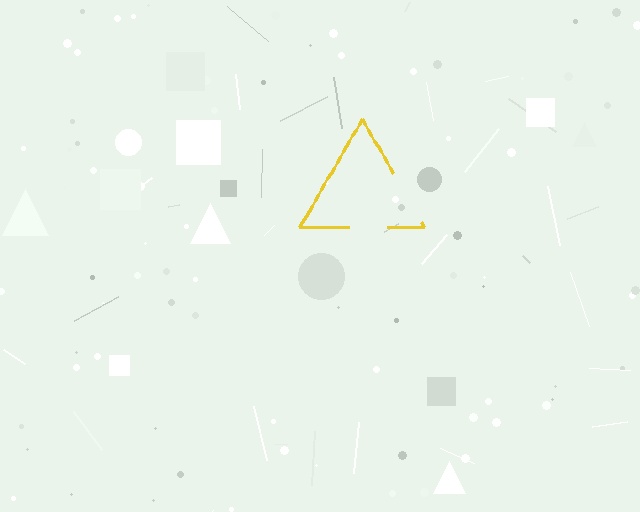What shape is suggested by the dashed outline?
The dashed outline suggests a triangle.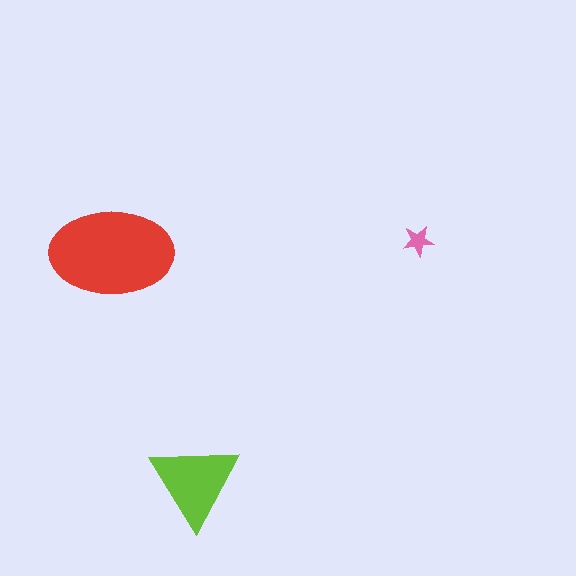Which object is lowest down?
The lime triangle is bottommost.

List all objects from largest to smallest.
The red ellipse, the lime triangle, the pink star.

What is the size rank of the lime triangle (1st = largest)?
2nd.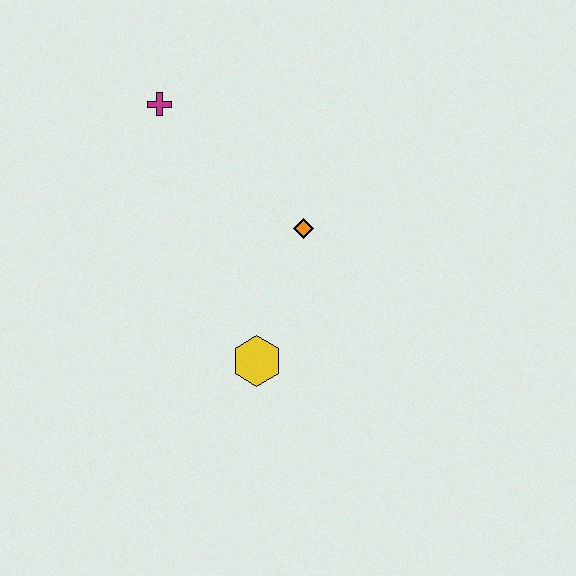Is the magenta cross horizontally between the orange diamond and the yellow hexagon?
No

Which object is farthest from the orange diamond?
The magenta cross is farthest from the orange diamond.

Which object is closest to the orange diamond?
The yellow hexagon is closest to the orange diamond.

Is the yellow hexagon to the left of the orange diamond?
Yes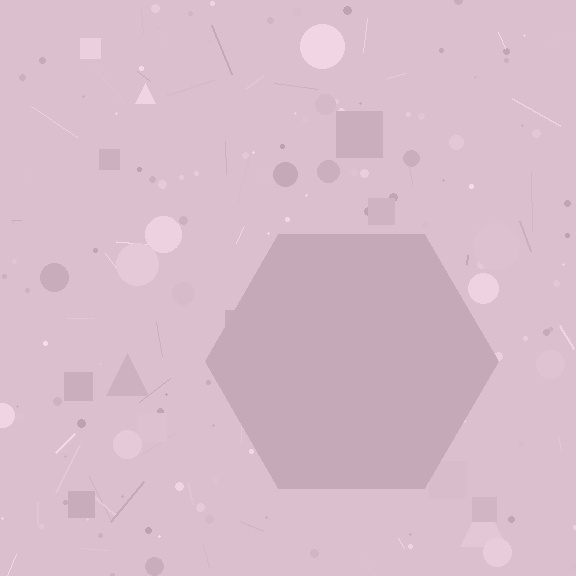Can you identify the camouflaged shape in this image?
The camouflaged shape is a hexagon.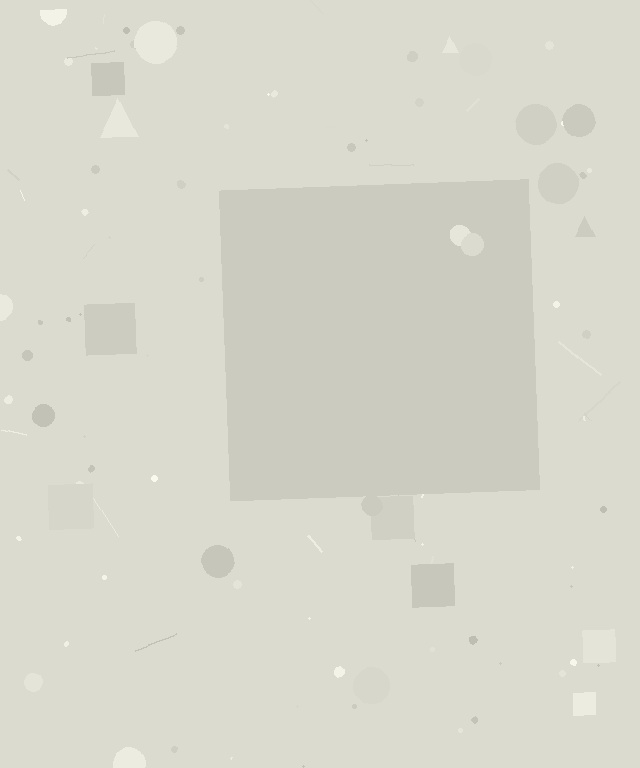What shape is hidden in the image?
A square is hidden in the image.